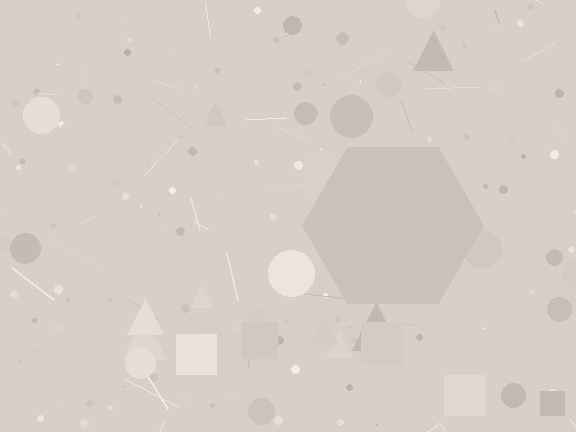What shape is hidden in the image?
A hexagon is hidden in the image.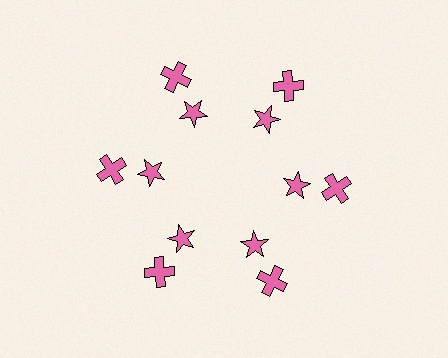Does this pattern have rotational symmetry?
Yes, this pattern has 6-fold rotational symmetry. It looks the same after rotating 60 degrees around the center.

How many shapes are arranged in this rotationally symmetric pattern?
There are 12 shapes, arranged in 6 groups of 2.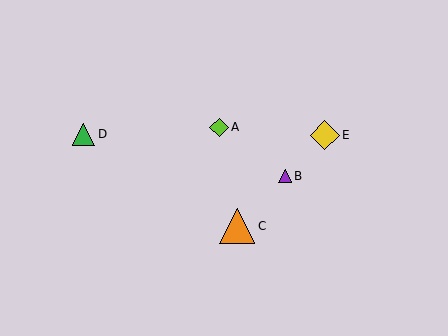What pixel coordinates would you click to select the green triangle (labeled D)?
Click at (84, 134) to select the green triangle D.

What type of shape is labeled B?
Shape B is a purple triangle.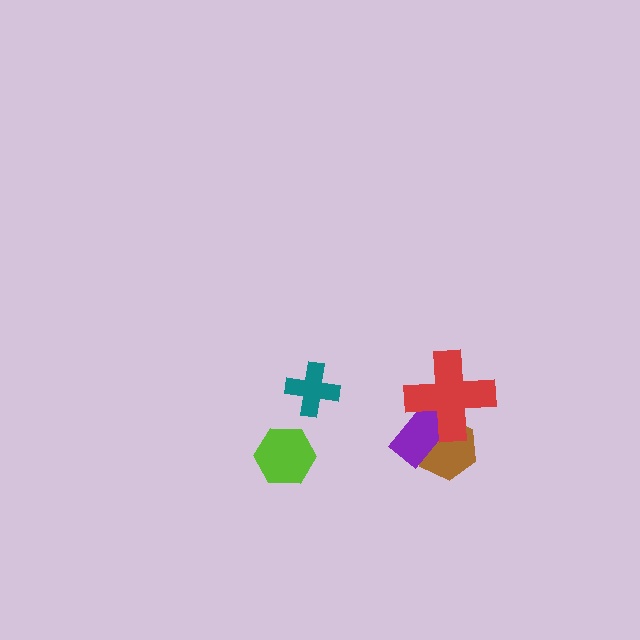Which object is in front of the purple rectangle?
The red cross is in front of the purple rectangle.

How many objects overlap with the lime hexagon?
0 objects overlap with the lime hexagon.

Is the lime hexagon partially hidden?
No, no other shape covers it.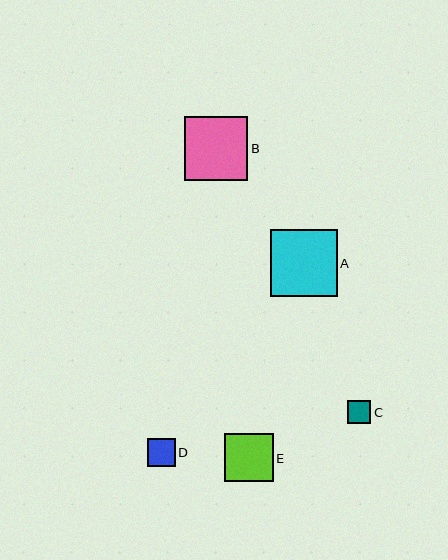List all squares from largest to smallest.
From largest to smallest: A, B, E, D, C.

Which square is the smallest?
Square C is the smallest with a size of approximately 23 pixels.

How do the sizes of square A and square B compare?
Square A and square B are approximately the same size.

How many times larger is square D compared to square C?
Square D is approximately 1.2 times the size of square C.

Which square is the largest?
Square A is the largest with a size of approximately 66 pixels.